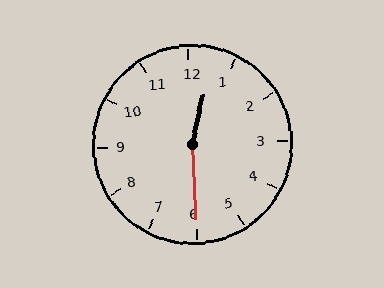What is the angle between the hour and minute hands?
Approximately 165 degrees.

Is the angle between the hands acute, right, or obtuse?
It is obtuse.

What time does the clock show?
12:30.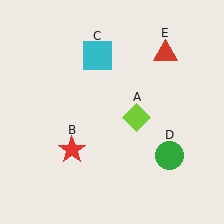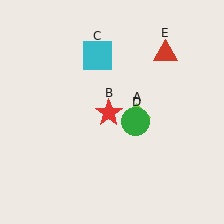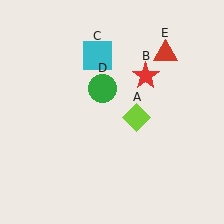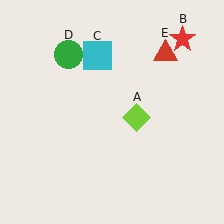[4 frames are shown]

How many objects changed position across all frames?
2 objects changed position: red star (object B), green circle (object D).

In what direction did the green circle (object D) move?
The green circle (object D) moved up and to the left.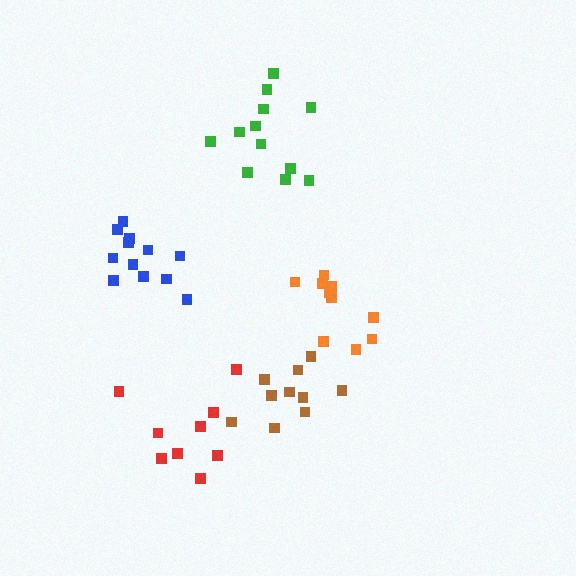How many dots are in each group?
Group 1: 10 dots, Group 2: 12 dots, Group 3: 10 dots, Group 4: 12 dots, Group 5: 9 dots (53 total).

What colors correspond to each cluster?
The clusters are colored: orange, green, brown, blue, red.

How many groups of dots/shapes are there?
There are 5 groups.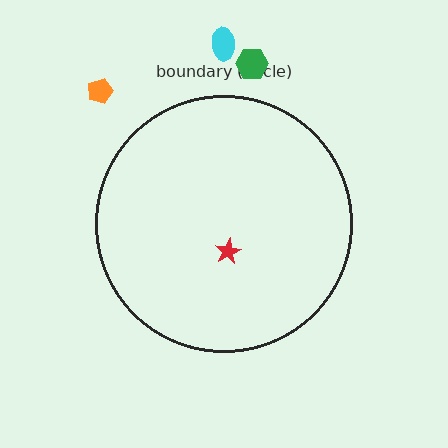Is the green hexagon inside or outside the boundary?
Outside.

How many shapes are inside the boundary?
1 inside, 3 outside.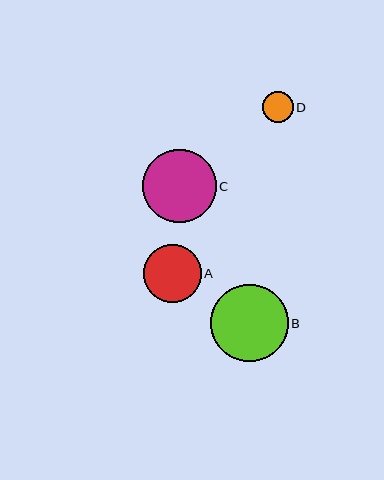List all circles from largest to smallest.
From largest to smallest: B, C, A, D.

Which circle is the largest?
Circle B is the largest with a size of approximately 78 pixels.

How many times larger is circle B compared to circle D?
Circle B is approximately 2.5 times the size of circle D.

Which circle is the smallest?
Circle D is the smallest with a size of approximately 31 pixels.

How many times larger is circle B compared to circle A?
Circle B is approximately 1.3 times the size of circle A.